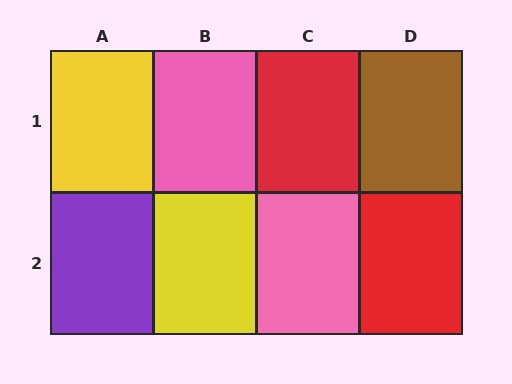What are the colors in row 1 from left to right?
Yellow, pink, red, brown.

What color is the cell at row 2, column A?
Purple.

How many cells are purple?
1 cell is purple.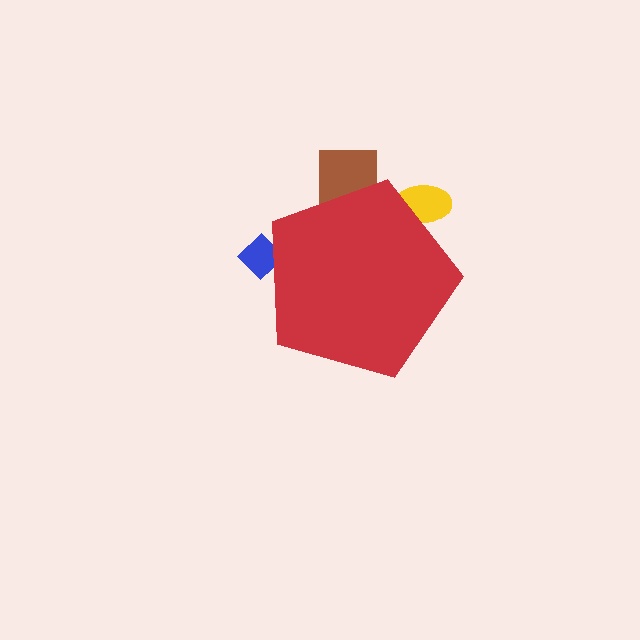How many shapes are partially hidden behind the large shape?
3 shapes are partially hidden.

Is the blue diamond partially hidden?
Yes, the blue diamond is partially hidden behind the red pentagon.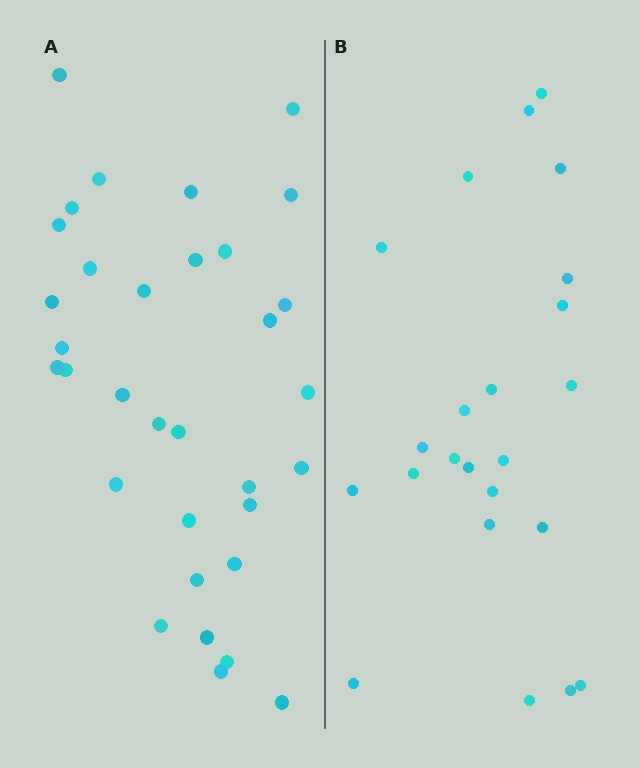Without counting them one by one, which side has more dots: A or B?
Region A (the left region) has more dots.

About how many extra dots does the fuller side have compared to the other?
Region A has roughly 10 or so more dots than region B.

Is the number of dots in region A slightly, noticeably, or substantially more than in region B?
Region A has noticeably more, but not dramatically so. The ratio is roughly 1.4 to 1.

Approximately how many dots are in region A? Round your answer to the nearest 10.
About 30 dots. (The exact count is 33, which rounds to 30.)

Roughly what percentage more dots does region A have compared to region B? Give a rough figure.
About 45% more.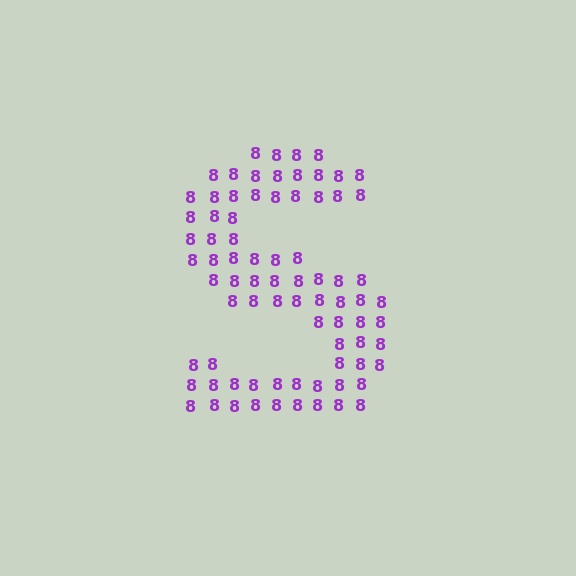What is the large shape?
The large shape is the letter S.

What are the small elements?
The small elements are digit 8's.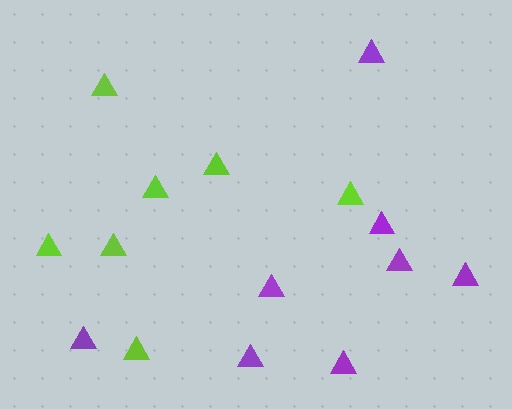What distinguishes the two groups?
There are 2 groups: one group of lime triangles (7) and one group of purple triangles (8).